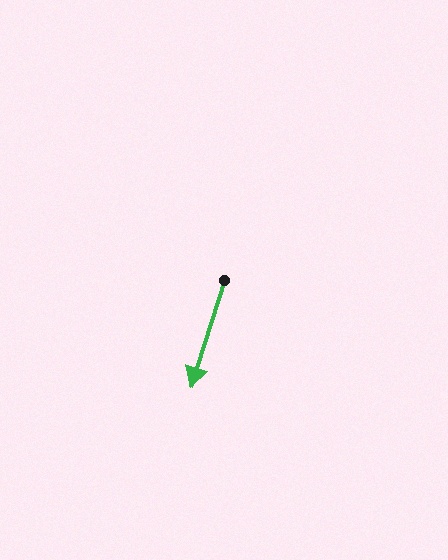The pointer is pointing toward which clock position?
Roughly 7 o'clock.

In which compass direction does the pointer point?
South.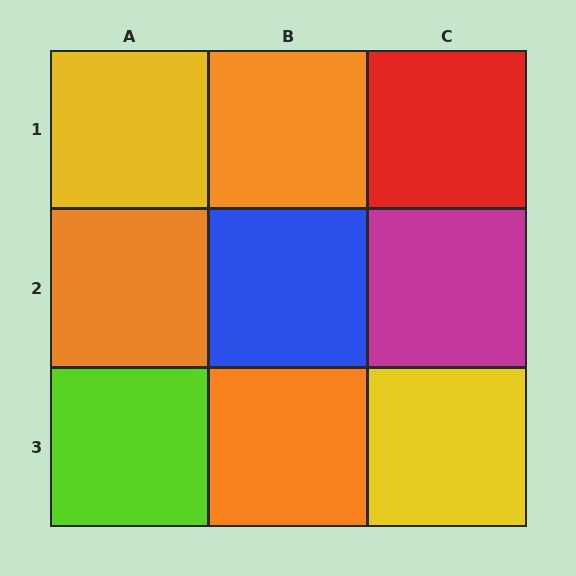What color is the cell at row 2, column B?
Blue.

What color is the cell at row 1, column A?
Yellow.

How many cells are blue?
1 cell is blue.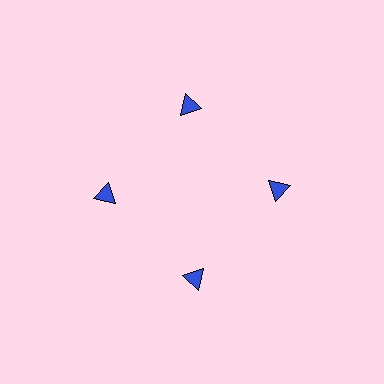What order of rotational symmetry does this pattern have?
This pattern has 4-fold rotational symmetry.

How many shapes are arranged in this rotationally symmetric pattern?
There are 4 shapes, arranged in 4 groups of 1.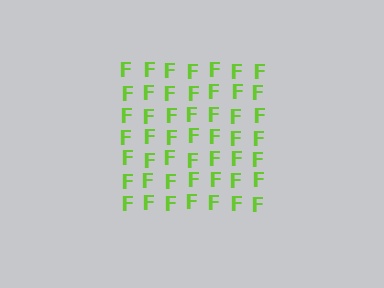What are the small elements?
The small elements are letter F's.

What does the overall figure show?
The overall figure shows a square.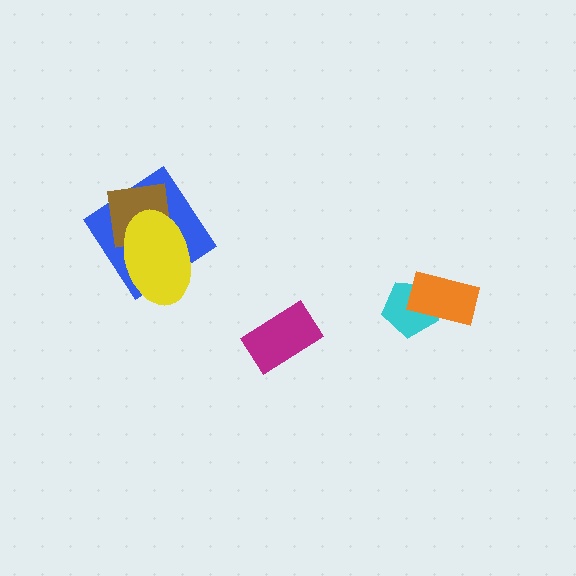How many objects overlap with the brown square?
2 objects overlap with the brown square.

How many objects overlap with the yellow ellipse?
2 objects overlap with the yellow ellipse.